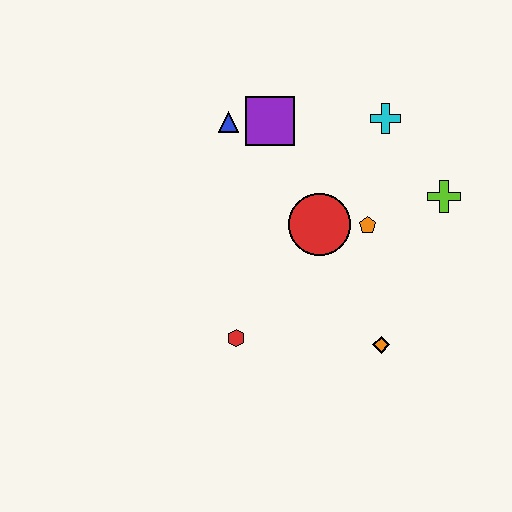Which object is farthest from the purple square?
The orange diamond is farthest from the purple square.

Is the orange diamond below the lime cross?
Yes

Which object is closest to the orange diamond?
The orange pentagon is closest to the orange diamond.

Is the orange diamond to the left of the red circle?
No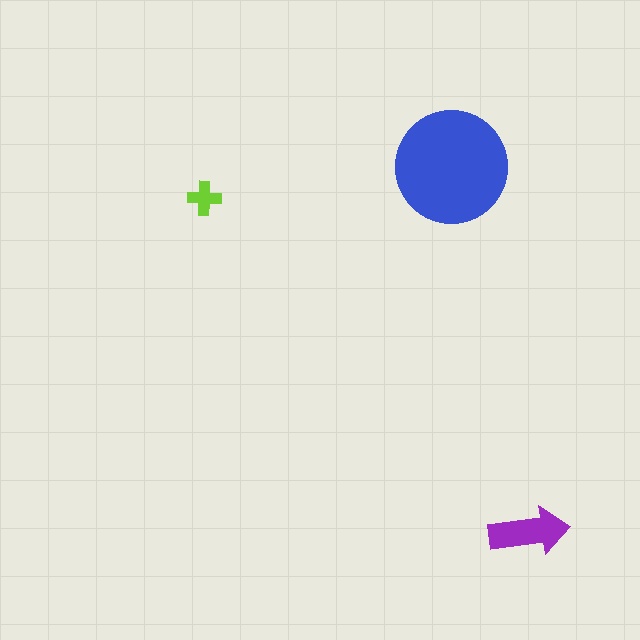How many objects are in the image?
There are 3 objects in the image.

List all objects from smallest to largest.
The lime cross, the purple arrow, the blue circle.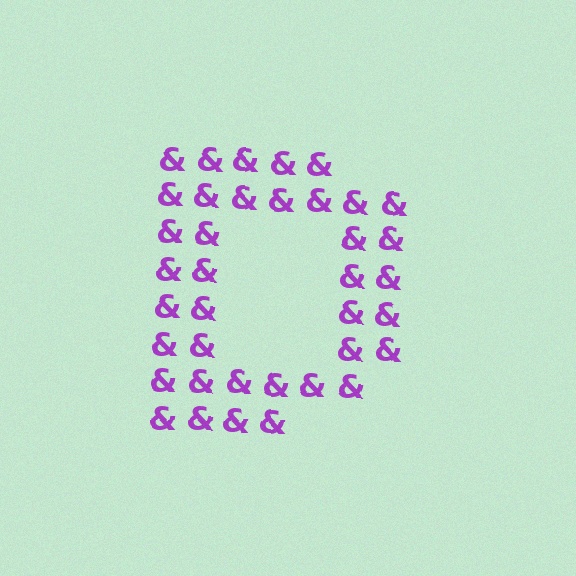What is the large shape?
The large shape is the letter D.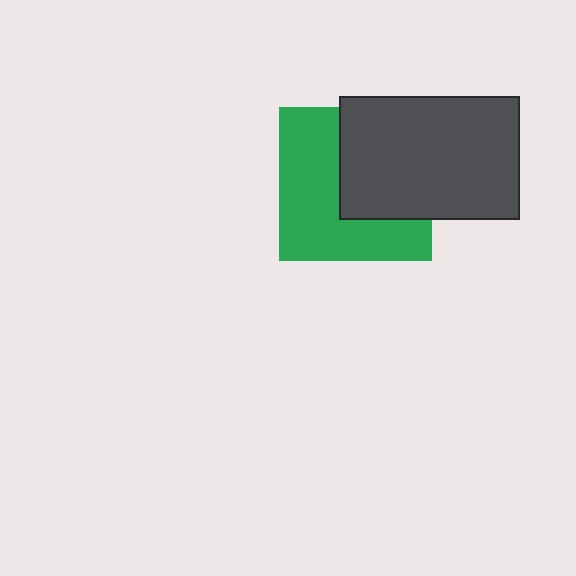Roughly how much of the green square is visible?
About half of it is visible (roughly 56%).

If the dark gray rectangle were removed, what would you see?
You would see the complete green square.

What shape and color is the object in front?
The object in front is a dark gray rectangle.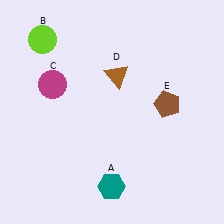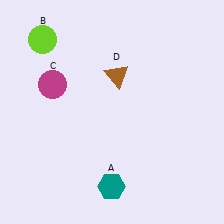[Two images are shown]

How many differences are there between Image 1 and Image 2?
There is 1 difference between the two images.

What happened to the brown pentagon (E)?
The brown pentagon (E) was removed in Image 2. It was in the top-right area of Image 1.